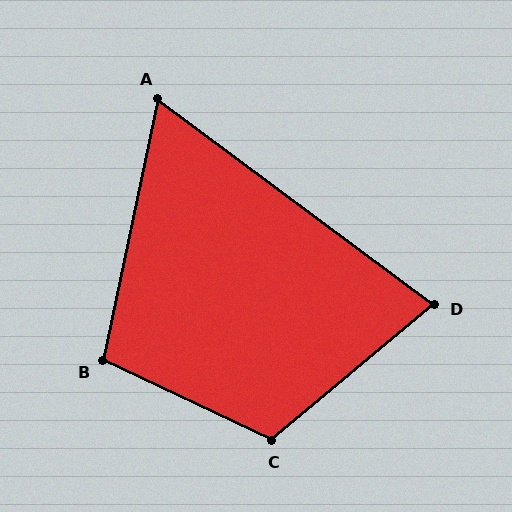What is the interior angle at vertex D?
Approximately 76 degrees (acute).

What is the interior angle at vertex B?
Approximately 104 degrees (obtuse).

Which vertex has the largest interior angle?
C, at approximately 115 degrees.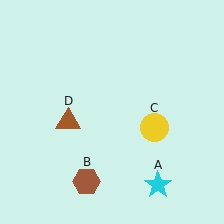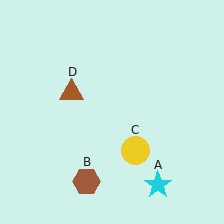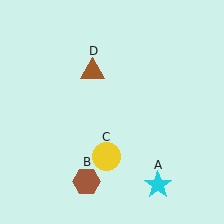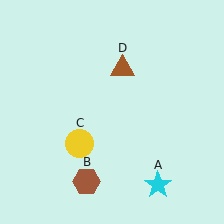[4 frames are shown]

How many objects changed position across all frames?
2 objects changed position: yellow circle (object C), brown triangle (object D).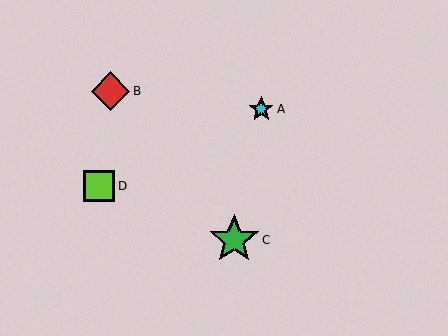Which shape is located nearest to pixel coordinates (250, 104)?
The cyan star (labeled A) at (261, 109) is nearest to that location.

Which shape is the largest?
The green star (labeled C) is the largest.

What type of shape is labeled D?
Shape D is a lime square.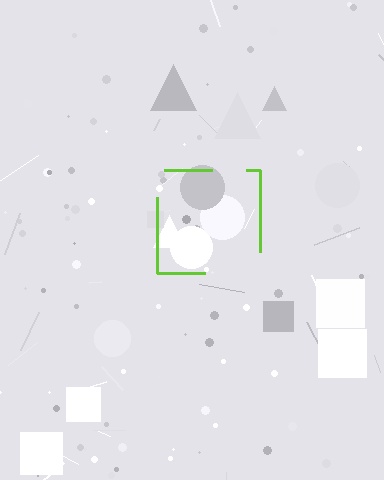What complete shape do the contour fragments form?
The contour fragments form a square.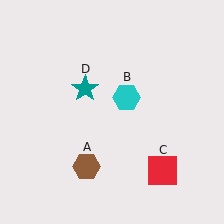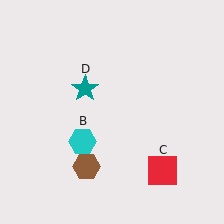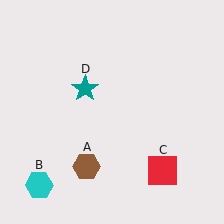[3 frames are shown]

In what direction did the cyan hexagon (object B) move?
The cyan hexagon (object B) moved down and to the left.